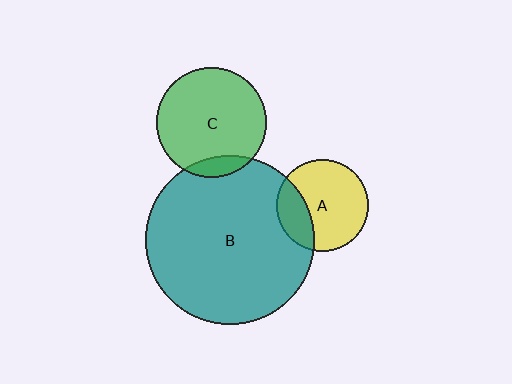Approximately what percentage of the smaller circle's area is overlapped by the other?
Approximately 10%.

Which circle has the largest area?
Circle B (teal).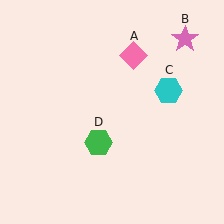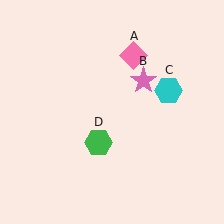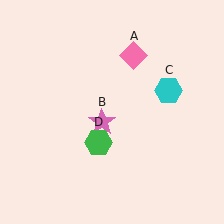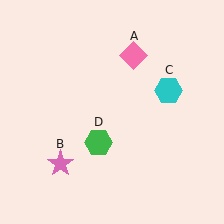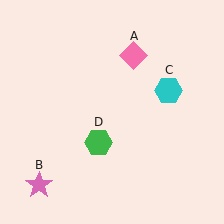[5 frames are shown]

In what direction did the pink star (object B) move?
The pink star (object B) moved down and to the left.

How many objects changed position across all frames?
1 object changed position: pink star (object B).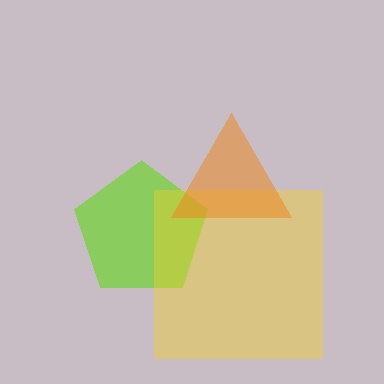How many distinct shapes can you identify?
There are 3 distinct shapes: a lime pentagon, a yellow square, an orange triangle.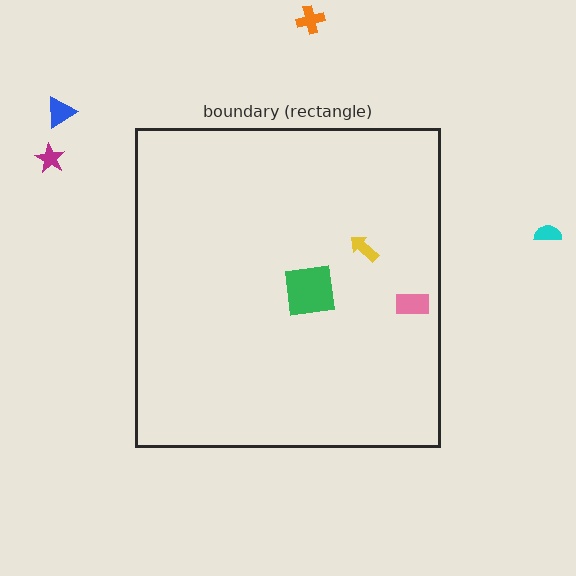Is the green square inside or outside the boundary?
Inside.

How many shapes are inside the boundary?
3 inside, 4 outside.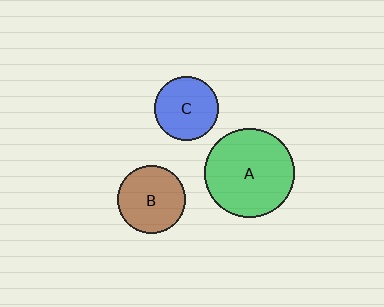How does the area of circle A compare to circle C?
Approximately 2.0 times.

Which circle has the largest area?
Circle A (green).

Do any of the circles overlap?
No, none of the circles overlap.